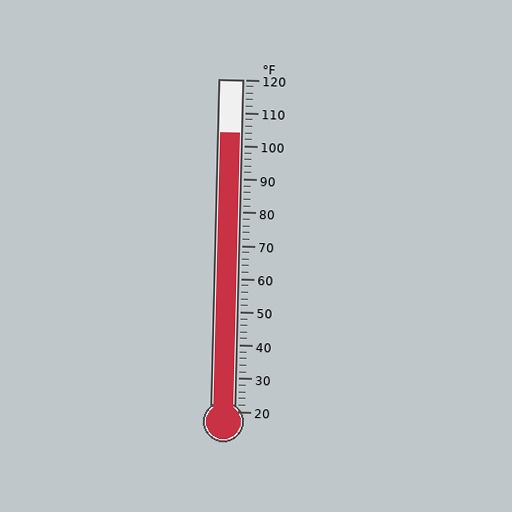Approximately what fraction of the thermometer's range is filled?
The thermometer is filled to approximately 85% of its range.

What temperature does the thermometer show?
The thermometer shows approximately 104°F.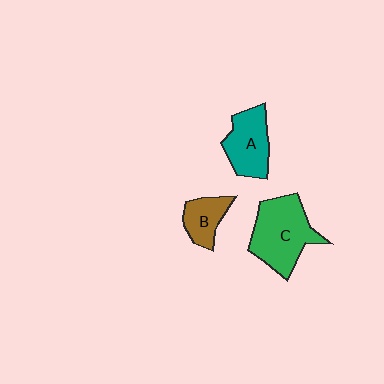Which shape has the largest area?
Shape C (green).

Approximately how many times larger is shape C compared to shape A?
Approximately 1.4 times.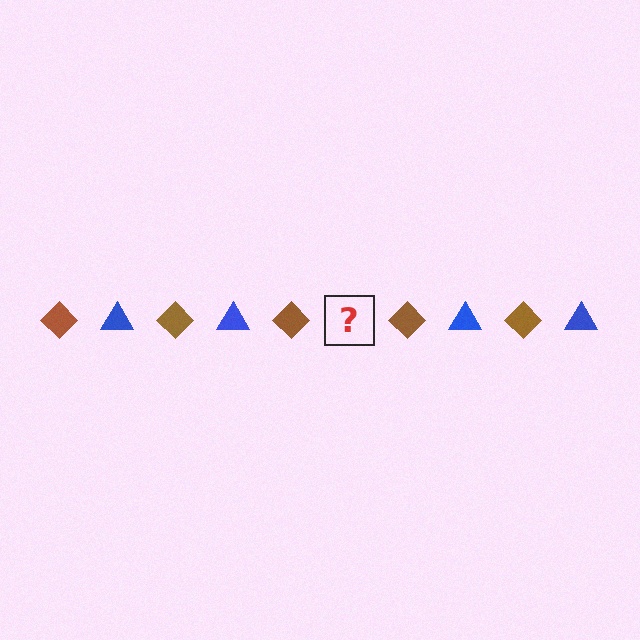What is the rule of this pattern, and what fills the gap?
The rule is that the pattern alternates between brown diamond and blue triangle. The gap should be filled with a blue triangle.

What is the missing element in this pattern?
The missing element is a blue triangle.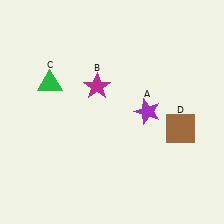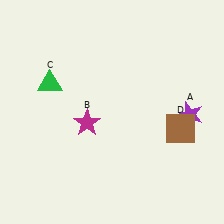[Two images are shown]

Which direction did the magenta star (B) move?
The magenta star (B) moved down.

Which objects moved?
The objects that moved are: the purple star (A), the magenta star (B).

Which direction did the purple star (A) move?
The purple star (A) moved right.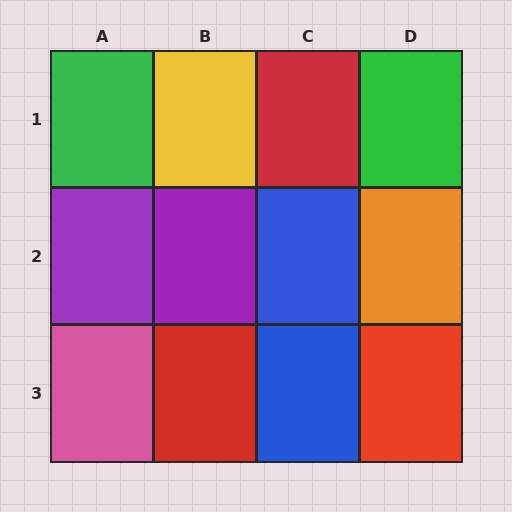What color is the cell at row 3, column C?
Blue.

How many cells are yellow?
1 cell is yellow.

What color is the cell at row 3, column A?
Pink.